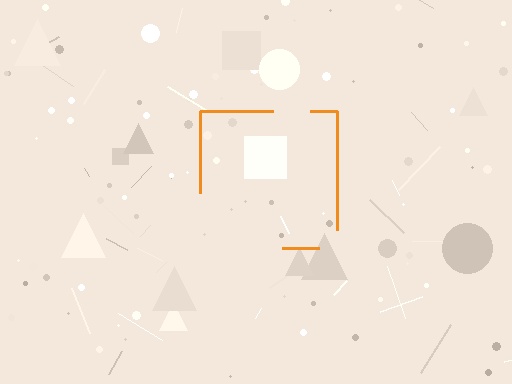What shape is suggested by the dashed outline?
The dashed outline suggests a square.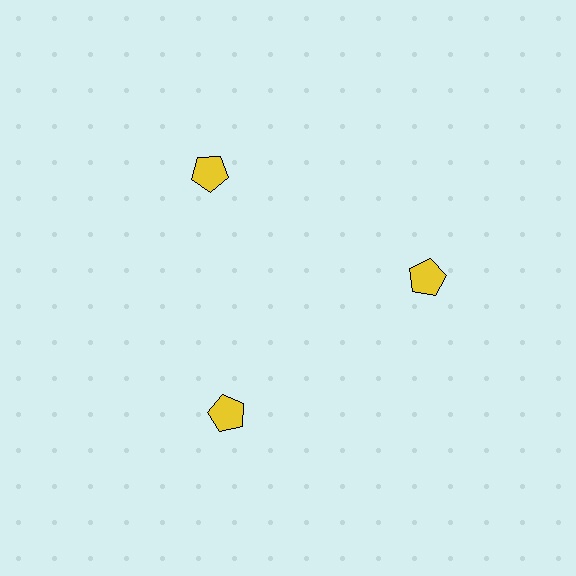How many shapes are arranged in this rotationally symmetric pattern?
There are 3 shapes, arranged in 3 groups of 1.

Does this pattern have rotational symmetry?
Yes, this pattern has 3-fold rotational symmetry. It looks the same after rotating 120 degrees around the center.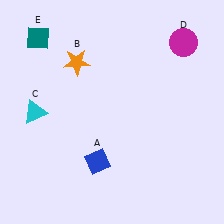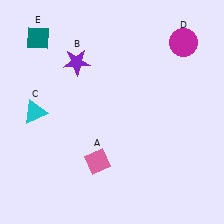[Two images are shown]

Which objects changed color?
A changed from blue to pink. B changed from orange to purple.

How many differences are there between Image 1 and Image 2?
There are 2 differences between the two images.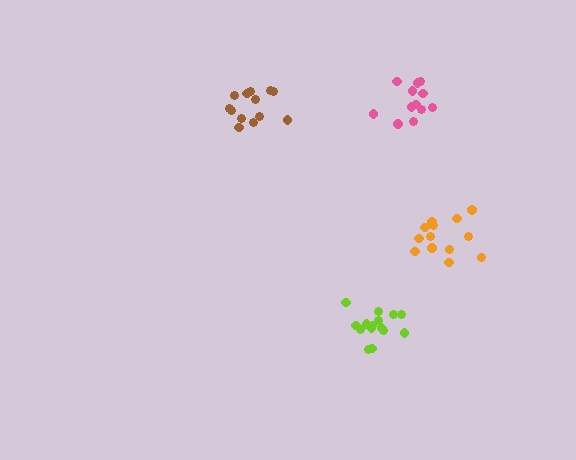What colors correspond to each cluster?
The clusters are colored: pink, orange, lime, brown.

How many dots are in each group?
Group 1: 12 dots, Group 2: 13 dots, Group 3: 15 dots, Group 4: 13 dots (53 total).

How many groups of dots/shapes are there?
There are 4 groups.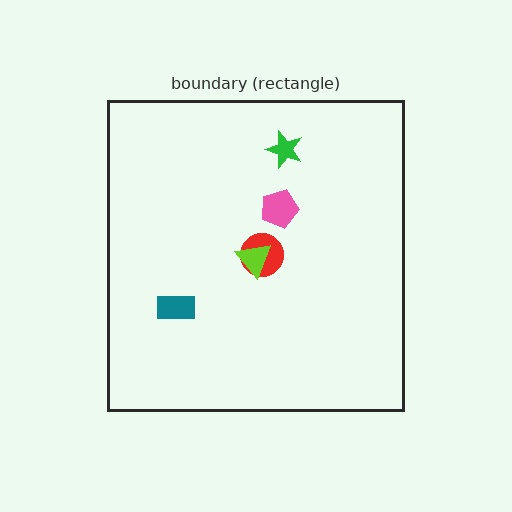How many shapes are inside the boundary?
5 inside, 0 outside.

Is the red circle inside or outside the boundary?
Inside.